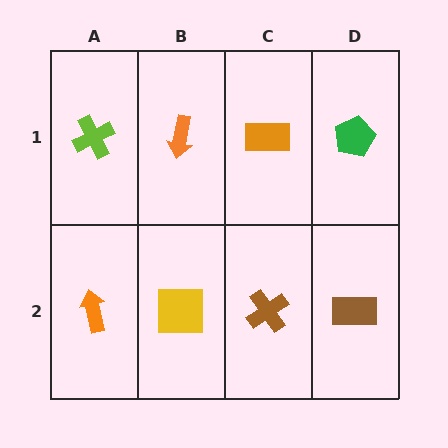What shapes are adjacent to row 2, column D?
A green pentagon (row 1, column D), a brown cross (row 2, column C).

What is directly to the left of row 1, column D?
An orange rectangle.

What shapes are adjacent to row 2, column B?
An orange arrow (row 1, column B), an orange arrow (row 2, column A), a brown cross (row 2, column C).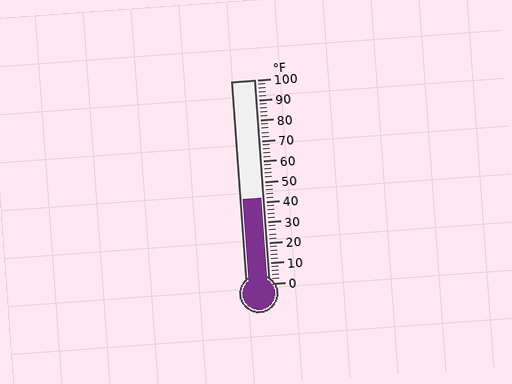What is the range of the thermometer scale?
The thermometer scale ranges from 0°F to 100°F.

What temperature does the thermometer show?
The thermometer shows approximately 42°F.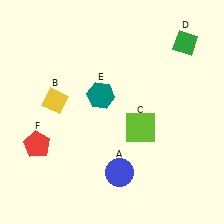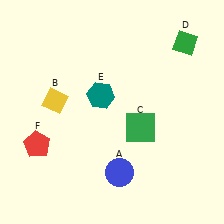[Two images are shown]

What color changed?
The square (C) changed from lime in Image 1 to green in Image 2.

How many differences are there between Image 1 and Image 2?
There is 1 difference between the two images.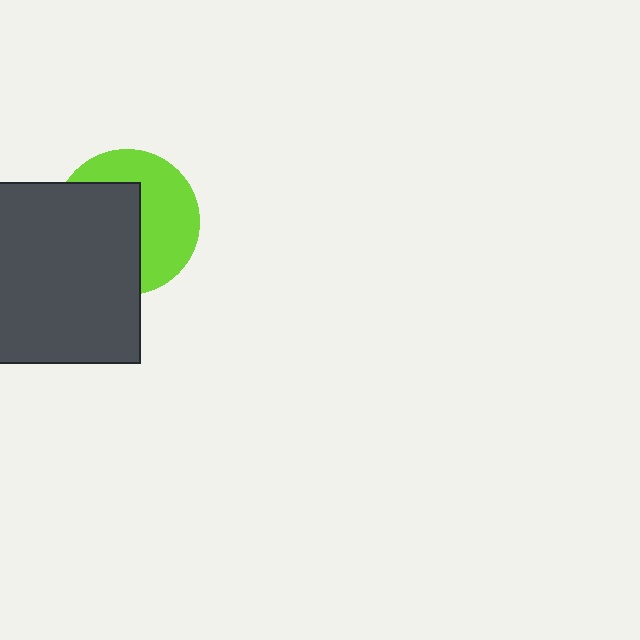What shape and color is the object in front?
The object in front is a dark gray square.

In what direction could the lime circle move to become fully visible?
The lime circle could move right. That would shift it out from behind the dark gray square entirely.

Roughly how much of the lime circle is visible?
About half of it is visible (roughly 48%).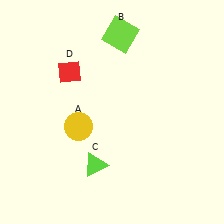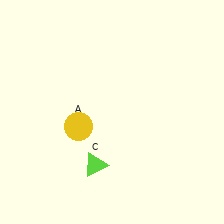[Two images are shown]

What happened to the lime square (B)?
The lime square (B) was removed in Image 2. It was in the top-right area of Image 1.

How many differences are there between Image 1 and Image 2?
There are 2 differences between the two images.